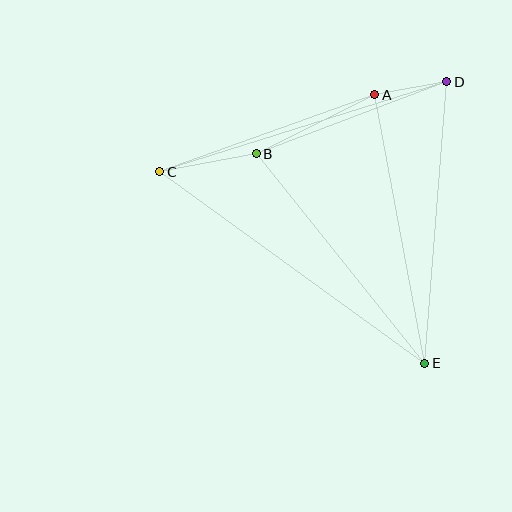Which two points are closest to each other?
Points A and D are closest to each other.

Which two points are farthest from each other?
Points C and E are farthest from each other.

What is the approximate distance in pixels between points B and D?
The distance between B and D is approximately 204 pixels.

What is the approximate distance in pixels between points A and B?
The distance between A and B is approximately 132 pixels.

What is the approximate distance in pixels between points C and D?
The distance between C and D is approximately 301 pixels.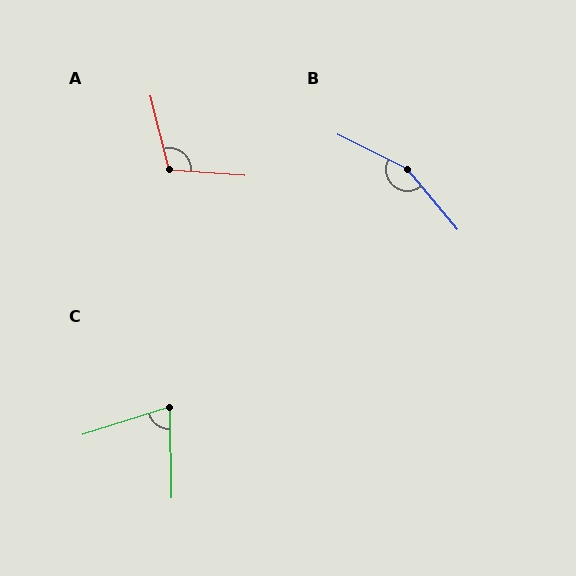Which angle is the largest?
B, at approximately 156 degrees.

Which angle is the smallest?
C, at approximately 74 degrees.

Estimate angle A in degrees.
Approximately 108 degrees.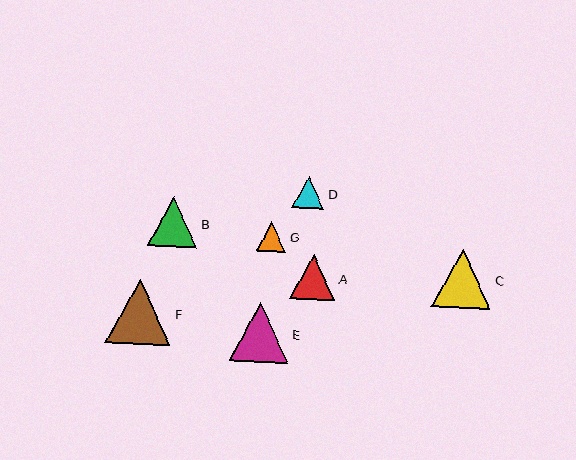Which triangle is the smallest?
Triangle G is the smallest with a size of approximately 30 pixels.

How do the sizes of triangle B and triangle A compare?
Triangle B and triangle A are approximately the same size.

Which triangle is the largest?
Triangle F is the largest with a size of approximately 65 pixels.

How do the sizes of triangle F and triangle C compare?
Triangle F and triangle C are approximately the same size.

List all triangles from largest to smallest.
From largest to smallest: F, E, C, B, A, D, G.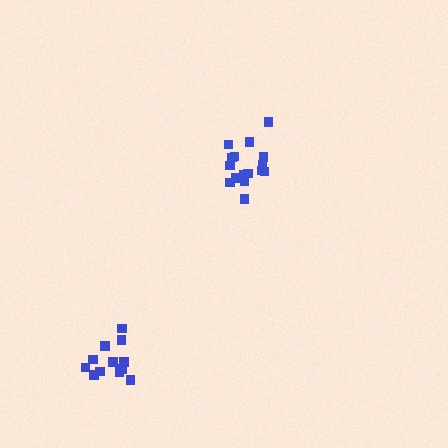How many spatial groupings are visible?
There are 2 spatial groupings.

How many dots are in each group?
Group 1: 16 dots, Group 2: 12 dots (28 total).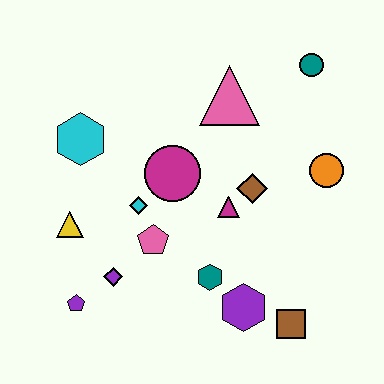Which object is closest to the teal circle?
The pink triangle is closest to the teal circle.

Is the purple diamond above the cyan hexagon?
No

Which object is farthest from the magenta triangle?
The purple pentagon is farthest from the magenta triangle.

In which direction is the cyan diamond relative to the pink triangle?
The cyan diamond is below the pink triangle.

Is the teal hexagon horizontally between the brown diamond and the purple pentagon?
Yes